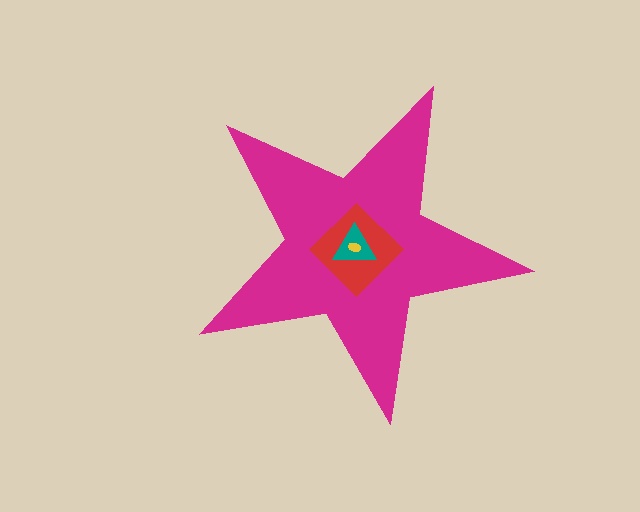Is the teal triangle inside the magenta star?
Yes.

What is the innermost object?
The yellow ellipse.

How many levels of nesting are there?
4.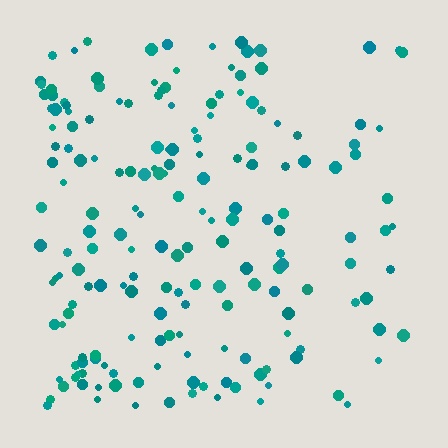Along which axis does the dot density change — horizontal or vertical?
Horizontal.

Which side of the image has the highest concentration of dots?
The left.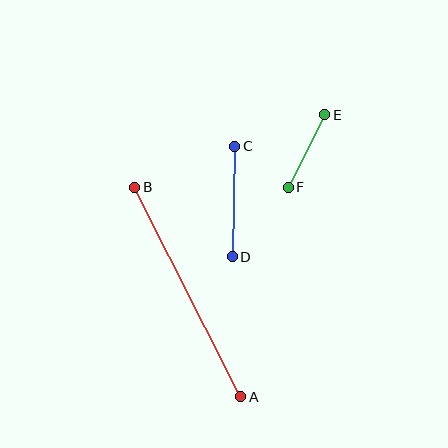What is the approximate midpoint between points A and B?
The midpoint is at approximately (188, 292) pixels.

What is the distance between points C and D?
The distance is approximately 110 pixels.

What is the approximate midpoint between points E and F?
The midpoint is at approximately (307, 151) pixels.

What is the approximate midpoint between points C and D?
The midpoint is at approximately (234, 202) pixels.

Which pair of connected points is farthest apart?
Points A and B are farthest apart.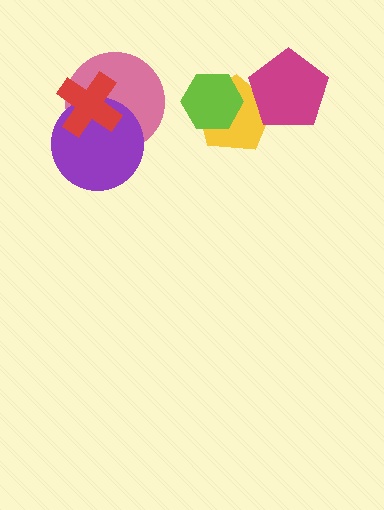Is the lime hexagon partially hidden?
No, no other shape covers it.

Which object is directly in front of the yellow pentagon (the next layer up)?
The lime hexagon is directly in front of the yellow pentagon.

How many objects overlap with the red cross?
2 objects overlap with the red cross.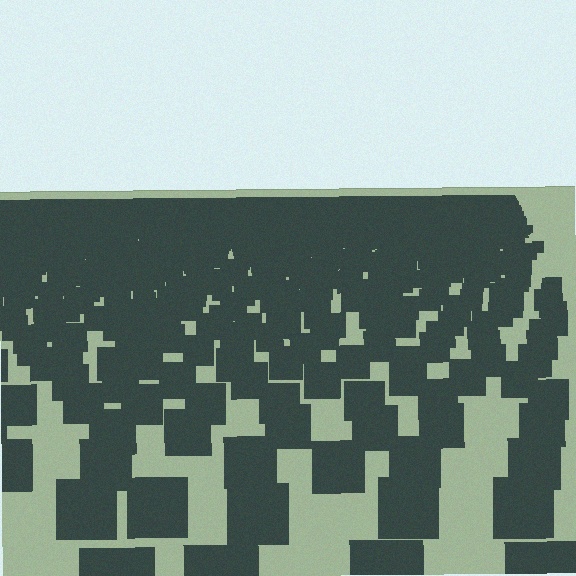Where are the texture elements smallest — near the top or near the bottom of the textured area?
Near the top.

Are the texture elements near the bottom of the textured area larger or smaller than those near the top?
Larger. Near the bottom, elements are closer to the viewer and appear at a bigger on-screen size.